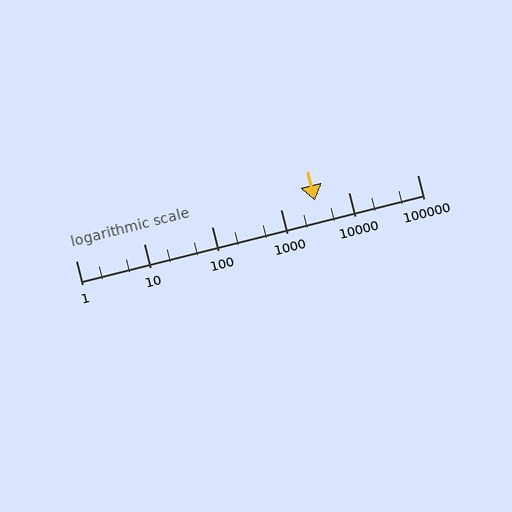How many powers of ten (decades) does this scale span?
The scale spans 5 decades, from 1 to 100000.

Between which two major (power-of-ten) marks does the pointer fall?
The pointer is between 1000 and 10000.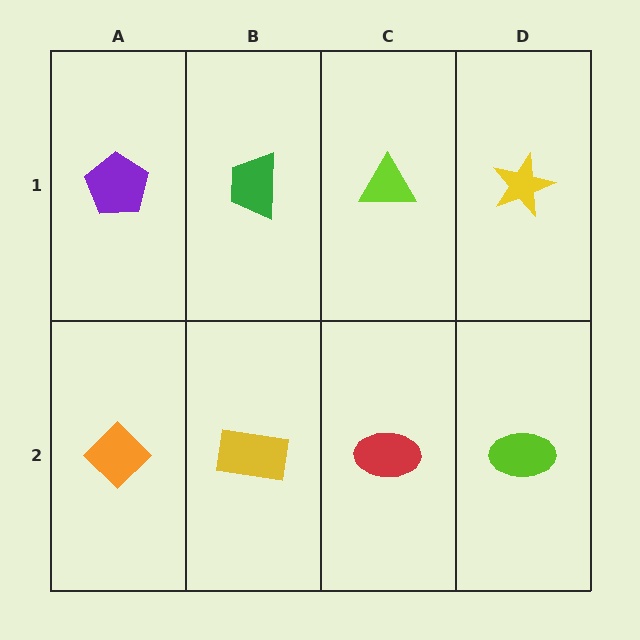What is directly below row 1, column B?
A yellow rectangle.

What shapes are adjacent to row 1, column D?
A lime ellipse (row 2, column D), a lime triangle (row 1, column C).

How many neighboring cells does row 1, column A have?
2.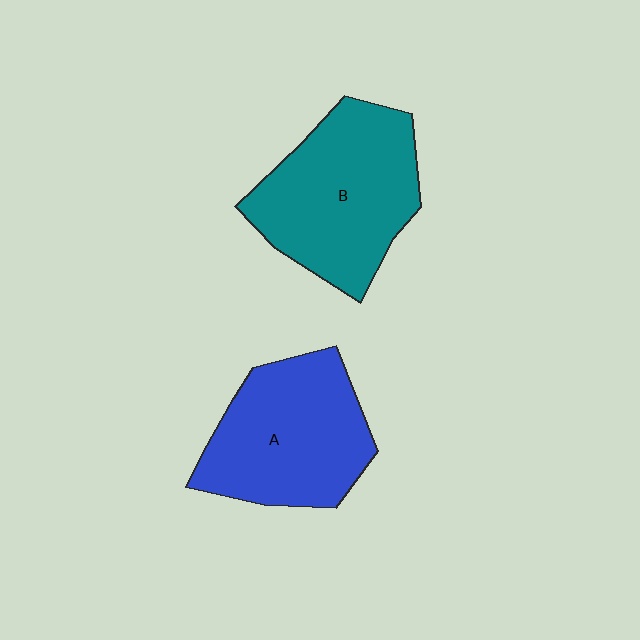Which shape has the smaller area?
Shape A (blue).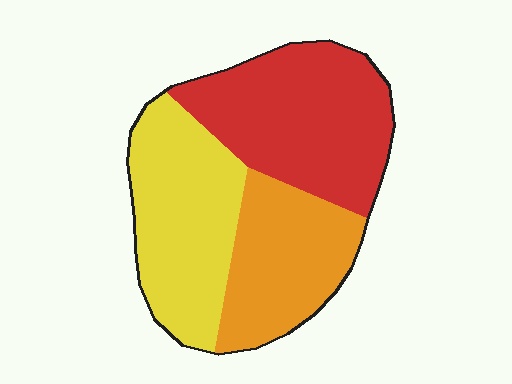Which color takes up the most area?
Red, at roughly 40%.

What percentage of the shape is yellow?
Yellow takes up about one third (1/3) of the shape.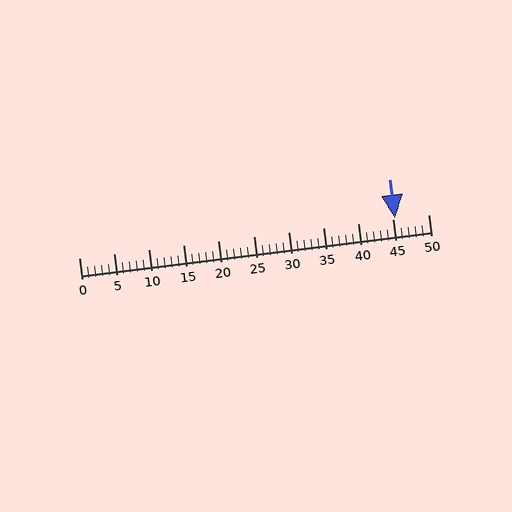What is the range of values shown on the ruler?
The ruler shows values from 0 to 50.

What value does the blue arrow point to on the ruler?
The blue arrow points to approximately 45.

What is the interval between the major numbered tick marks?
The major tick marks are spaced 5 units apart.